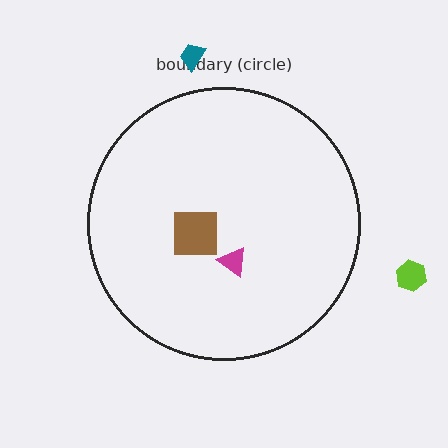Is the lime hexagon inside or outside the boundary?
Outside.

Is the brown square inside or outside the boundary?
Inside.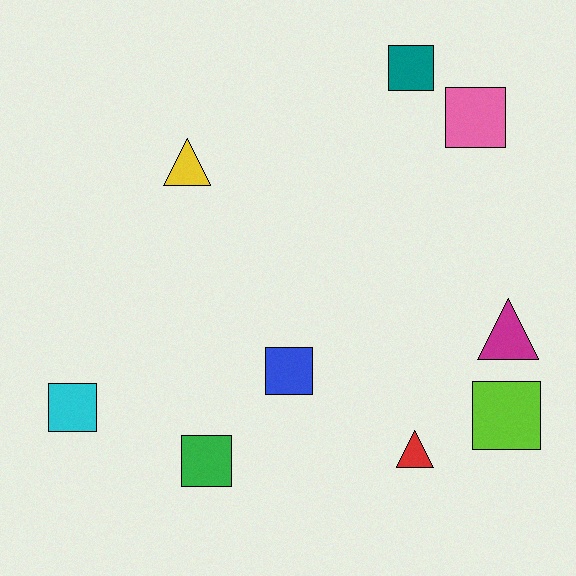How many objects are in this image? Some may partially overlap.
There are 9 objects.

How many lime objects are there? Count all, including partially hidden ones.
There is 1 lime object.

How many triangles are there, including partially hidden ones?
There are 3 triangles.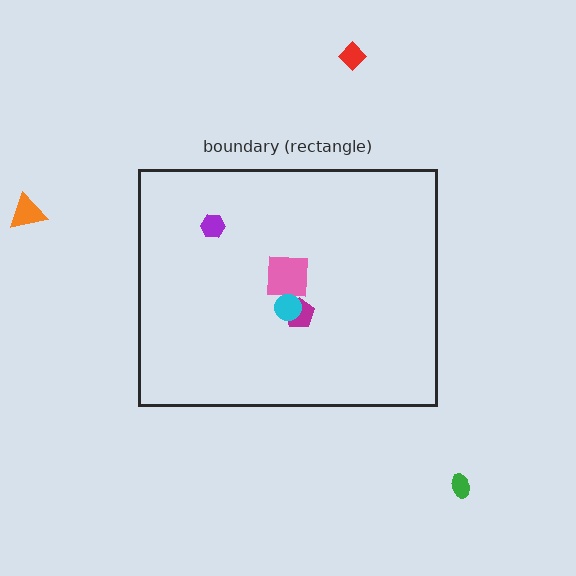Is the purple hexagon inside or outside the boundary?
Inside.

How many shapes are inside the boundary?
4 inside, 3 outside.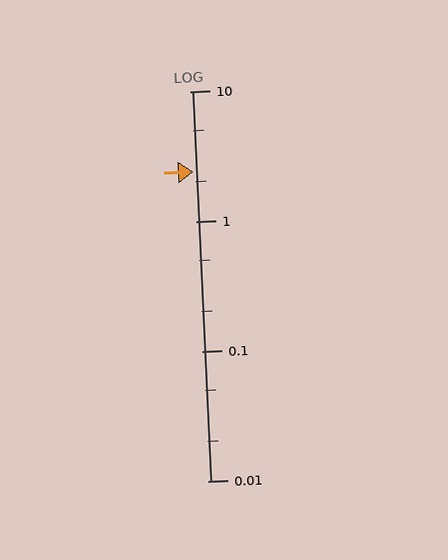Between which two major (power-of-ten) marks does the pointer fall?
The pointer is between 1 and 10.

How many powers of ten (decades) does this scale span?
The scale spans 3 decades, from 0.01 to 10.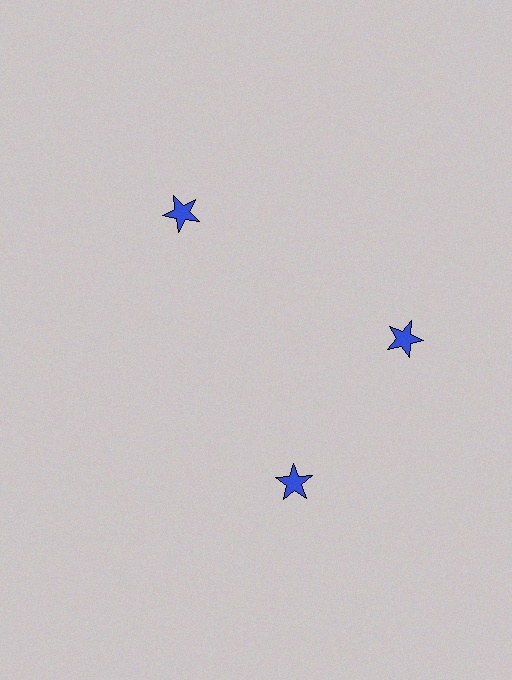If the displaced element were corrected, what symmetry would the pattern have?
It would have 3-fold rotational symmetry — the pattern would map onto itself every 120 degrees.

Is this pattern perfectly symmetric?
No. The 3 blue stars are arranged in a ring, but one element near the 7 o'clock position is rotated out of alignment along the ring, breaking the 3-fold rotational symmetry.